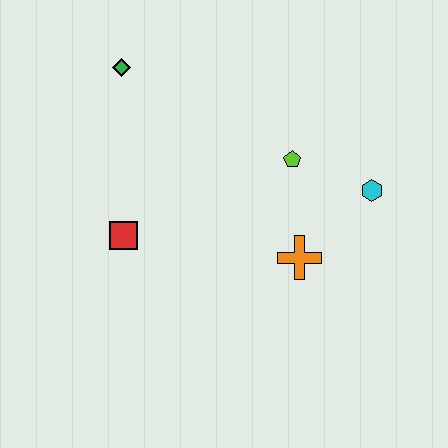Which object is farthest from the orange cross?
The green diamond is farthest from the orange cross.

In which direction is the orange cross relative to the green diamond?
The orange cross is below the green diamond.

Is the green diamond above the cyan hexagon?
Yes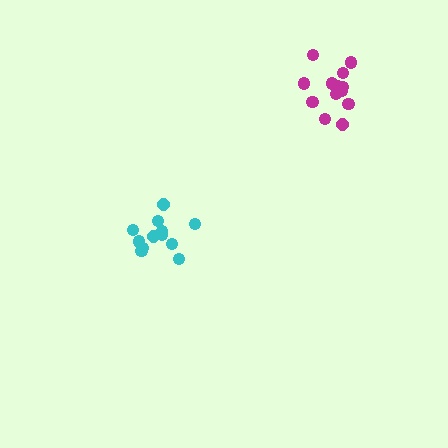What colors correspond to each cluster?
The clusters are colored: cyan, magenta.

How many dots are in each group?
Group 1: 12 dots, Group 2: 13 dots (25 total).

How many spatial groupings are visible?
There are 2 spatial groupings.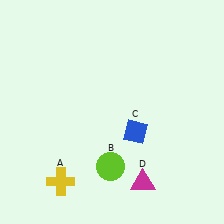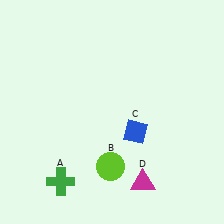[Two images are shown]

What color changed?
The cross (A) changed from yellow in Image 1 to green in Image 2.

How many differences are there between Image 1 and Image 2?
There is 1 difference between the two images.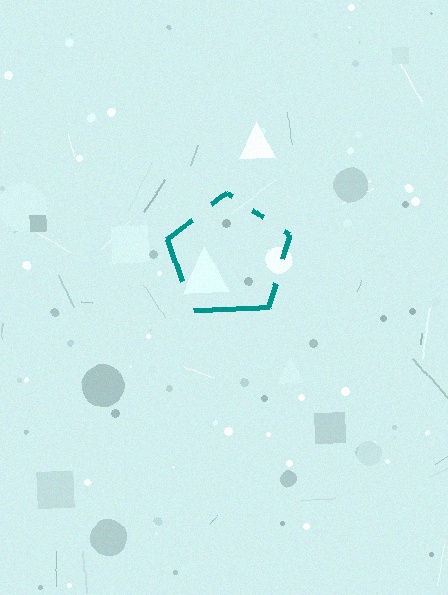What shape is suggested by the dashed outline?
The dashed outline suggests a pentagon.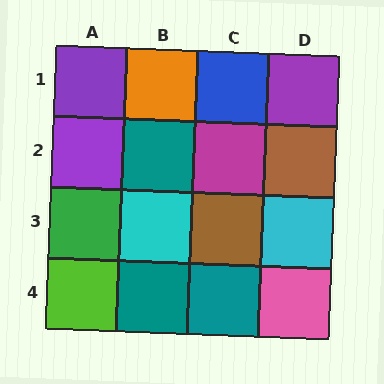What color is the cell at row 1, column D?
Purple.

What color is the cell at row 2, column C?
Magenta.